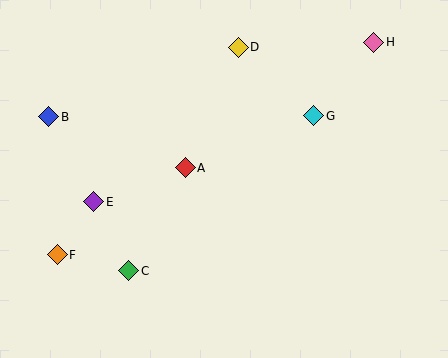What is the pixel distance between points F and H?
The distance between F and H is 381 pixels.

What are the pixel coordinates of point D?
Point D is at (238, 47).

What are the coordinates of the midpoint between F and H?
The midpoint between F and H is at (215, 148).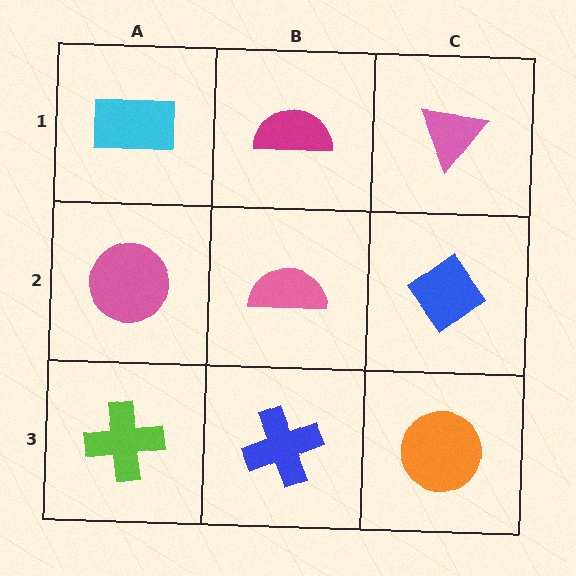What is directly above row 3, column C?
A blue diamond.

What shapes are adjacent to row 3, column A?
A pink circle (row 2, column A), a blue cross (row 3, column B).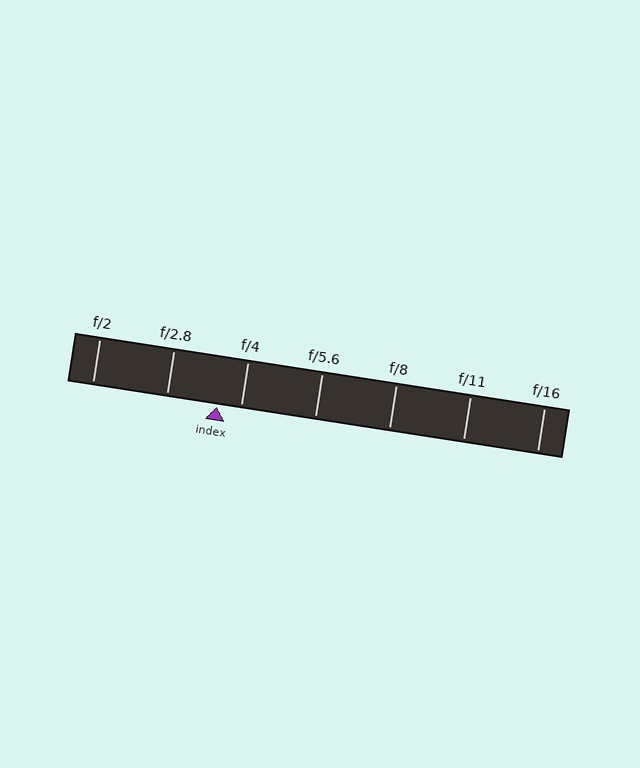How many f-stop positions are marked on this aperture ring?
There are 7 f-stop positions marked.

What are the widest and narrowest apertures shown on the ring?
The widest aperture shown is f/2 and the narrowest is f/16.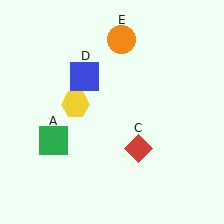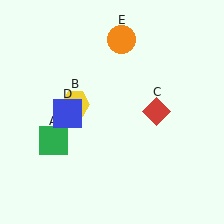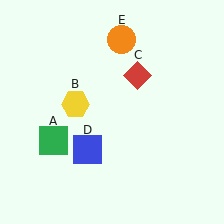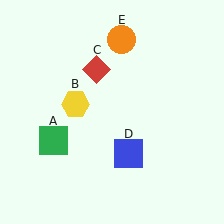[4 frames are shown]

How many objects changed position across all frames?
2 objects changed position: red diamond (object C), blue square (object D).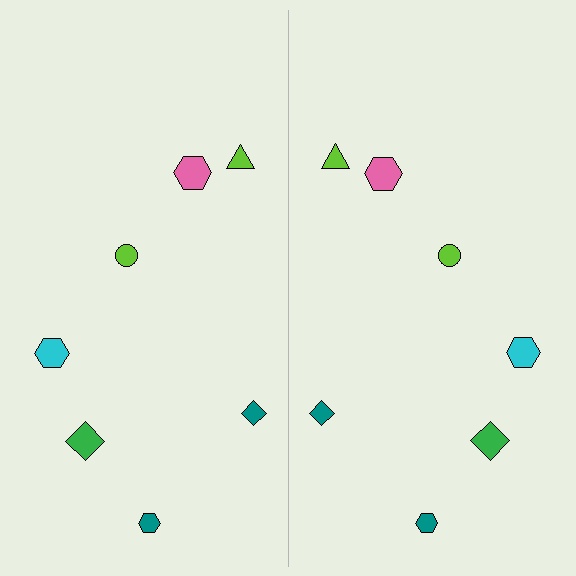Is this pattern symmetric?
Yes, this pattern has bilateral (reflection) symmetry.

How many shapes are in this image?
There are 14 shapes in this image.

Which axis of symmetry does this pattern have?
The pattern has a vertical axis of symmetry running through the center of the image.